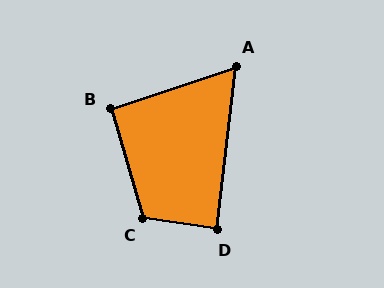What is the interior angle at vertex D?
Approximately 88 degrees (approximately right).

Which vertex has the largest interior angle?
C, at approximately 115 degrees.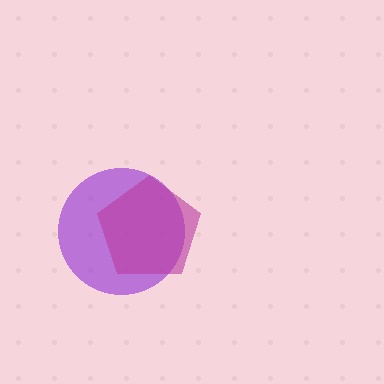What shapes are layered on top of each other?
The layered shapes are: a purple circle, a magenta pentagon.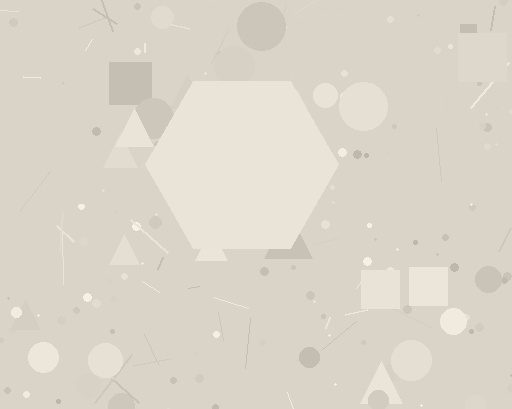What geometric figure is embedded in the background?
A hexagon is embedded in the background.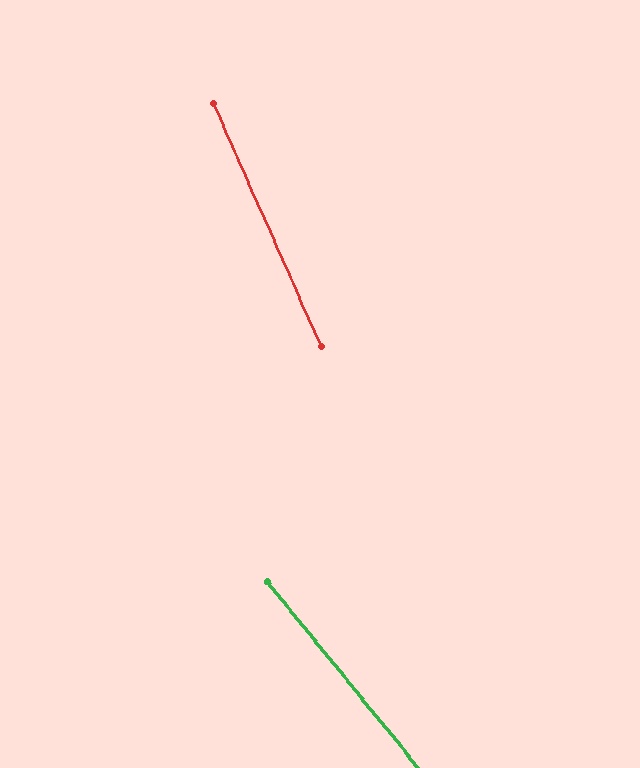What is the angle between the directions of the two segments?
Approximately 15 degrees.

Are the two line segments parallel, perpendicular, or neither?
Neither parallel nor perpendicular — they differ by about 15°.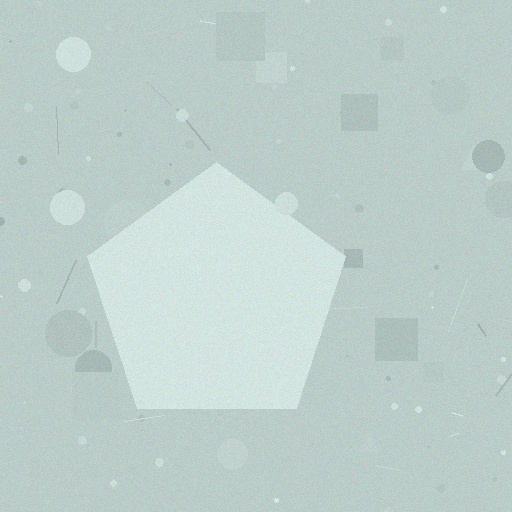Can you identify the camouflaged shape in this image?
The camouflaged shape is a pentagon.